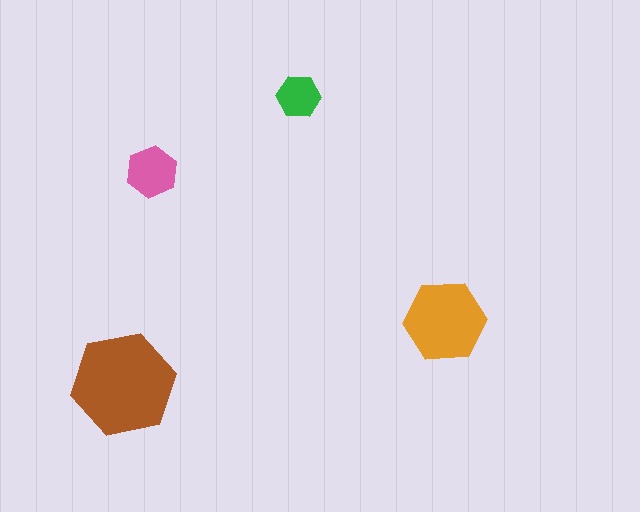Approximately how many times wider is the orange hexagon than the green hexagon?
About 2 times wider.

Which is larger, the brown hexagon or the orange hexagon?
The brown one.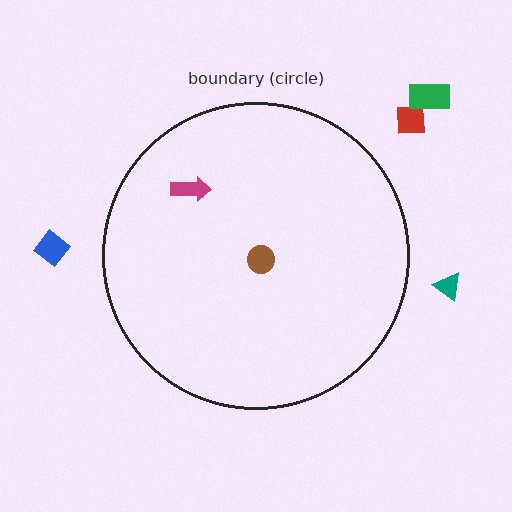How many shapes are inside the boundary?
2 inside, 4 outside.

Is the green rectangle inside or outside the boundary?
Outside.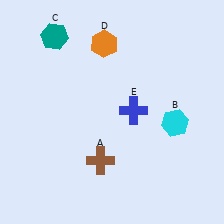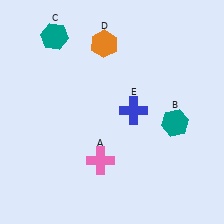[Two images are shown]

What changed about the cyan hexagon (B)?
In Image 1, B is cyan. In Image 2, it changed to teal.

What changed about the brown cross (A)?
In Image 1, A is brown. In Image 2, it changed to pink.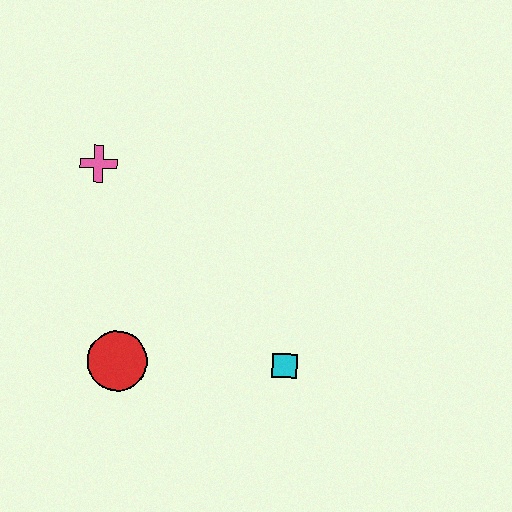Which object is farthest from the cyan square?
The pink cross is farthest from the cyan square.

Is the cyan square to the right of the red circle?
Yes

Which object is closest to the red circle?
The cyan square is closest to the red circle.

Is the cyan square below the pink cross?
Yes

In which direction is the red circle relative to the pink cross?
The red circle is below the pink cross.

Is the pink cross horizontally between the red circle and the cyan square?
No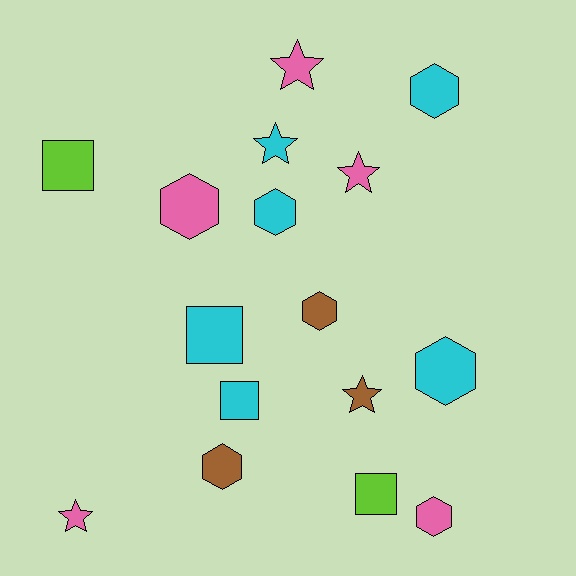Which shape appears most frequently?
Hexagon, with 7 objects.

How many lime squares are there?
There are 2 lime squares.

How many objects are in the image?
There are 16 objects.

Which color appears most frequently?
Cyan, with 6 objects.